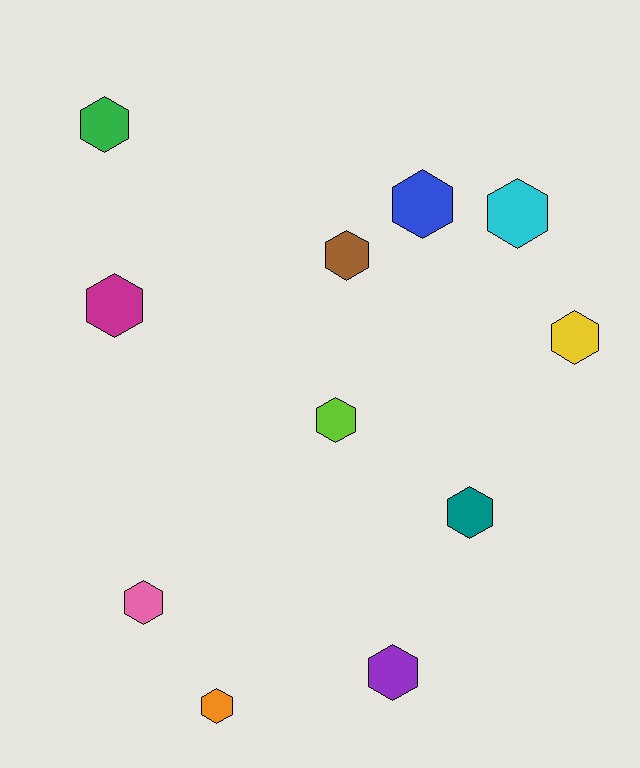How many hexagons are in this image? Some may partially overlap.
There are 11 hexagons.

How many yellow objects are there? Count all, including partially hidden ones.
There is 1 yellow object.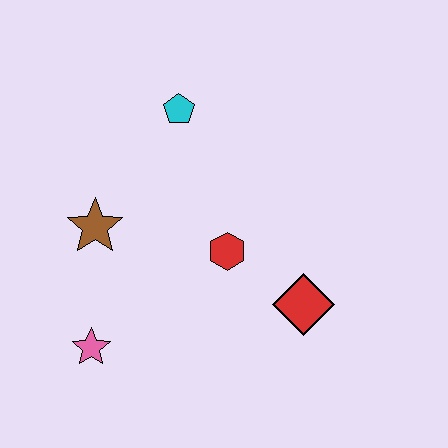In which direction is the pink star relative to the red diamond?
The pink star is to the left of the red diamond.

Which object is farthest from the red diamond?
The cyan pentagon is farthest from the red diamond.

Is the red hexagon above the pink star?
Yes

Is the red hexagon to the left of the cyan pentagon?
No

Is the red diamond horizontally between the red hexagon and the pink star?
No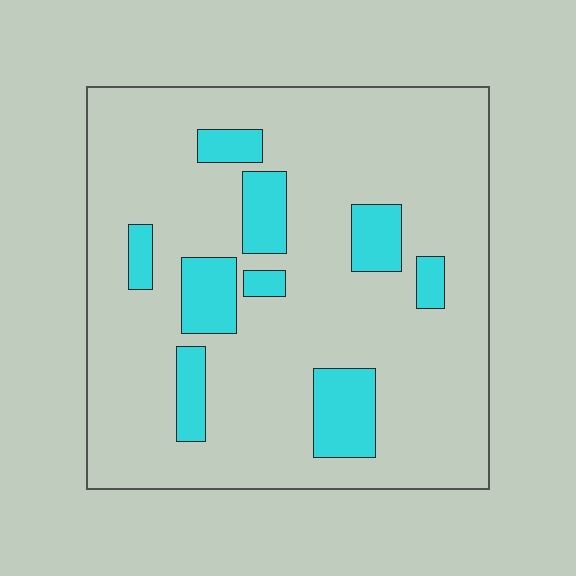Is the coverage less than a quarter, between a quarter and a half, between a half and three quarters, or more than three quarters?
Less than a quarter.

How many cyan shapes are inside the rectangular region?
9.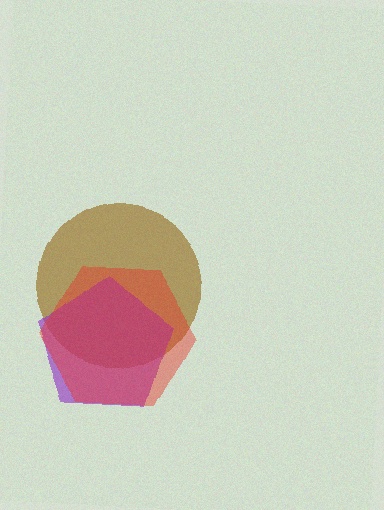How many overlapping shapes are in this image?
There are 3 overlapping shapes in the image.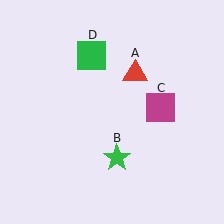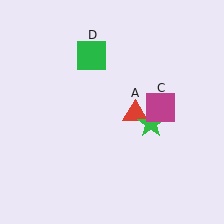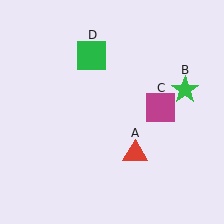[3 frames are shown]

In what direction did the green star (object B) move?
The green star (object B) moved up and to the right.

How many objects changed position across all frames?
2 objects changed position: red triangle (object A), green star (object B).